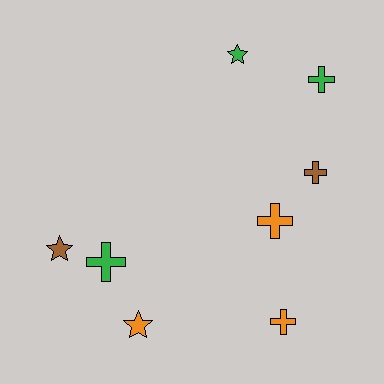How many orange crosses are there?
There are 2 orange crosses.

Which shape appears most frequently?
Cross, with 5 objects.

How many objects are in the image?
There are 8 objects.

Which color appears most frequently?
Green, with 3 objects.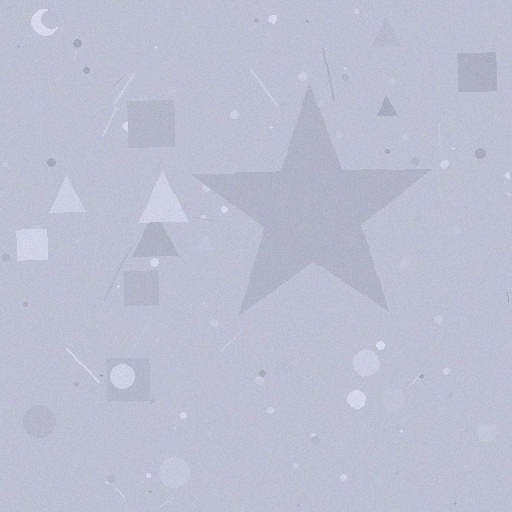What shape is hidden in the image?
A star is hidden in the image.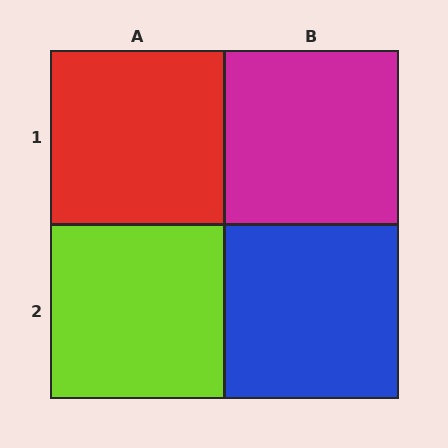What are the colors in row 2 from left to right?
Lime, blue.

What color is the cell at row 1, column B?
Magenta.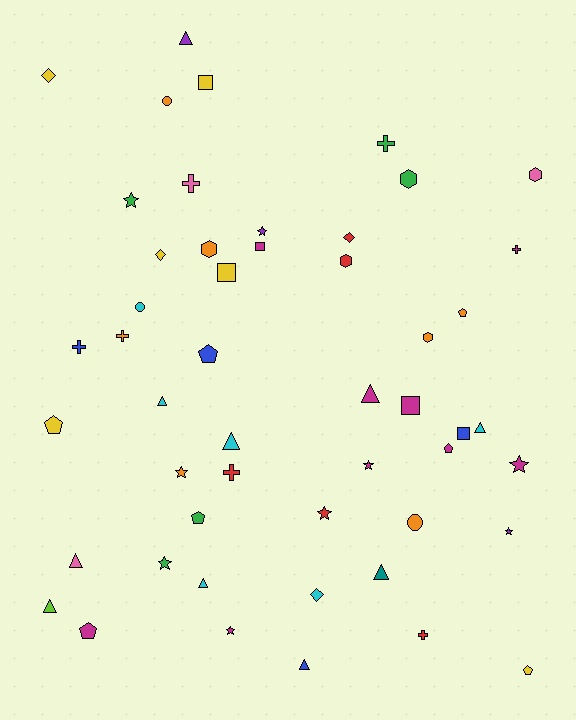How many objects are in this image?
There are 50 objects.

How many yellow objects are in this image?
There are 6 yellow objects.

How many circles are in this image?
There are 3 circles.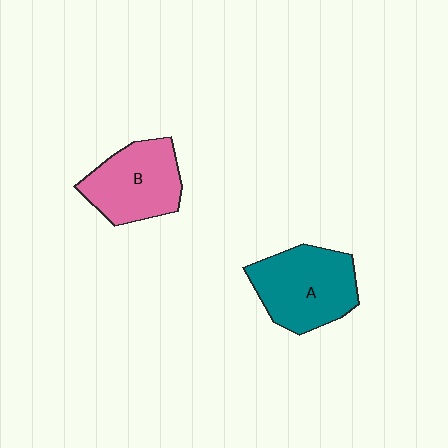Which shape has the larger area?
Shape A (teal).